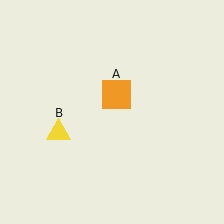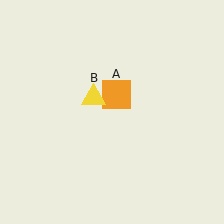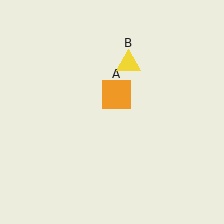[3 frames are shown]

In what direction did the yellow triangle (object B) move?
The yellow triangle (object B) moved up and to the right.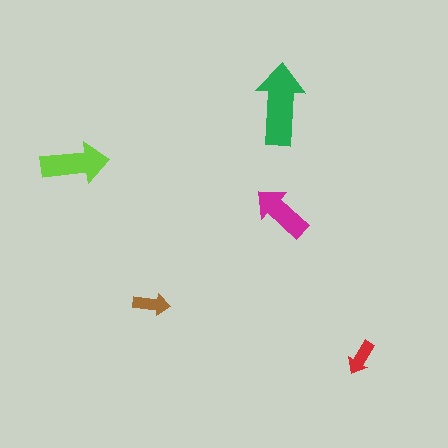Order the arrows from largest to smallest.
the green one, the lime one, the magenta one, the brown one, the red one.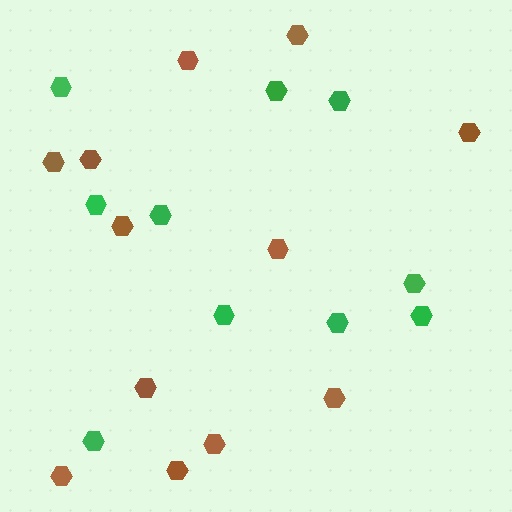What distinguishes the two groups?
There are 2 groups: one group of brown hexagons (12) and one group of green hexagons (10).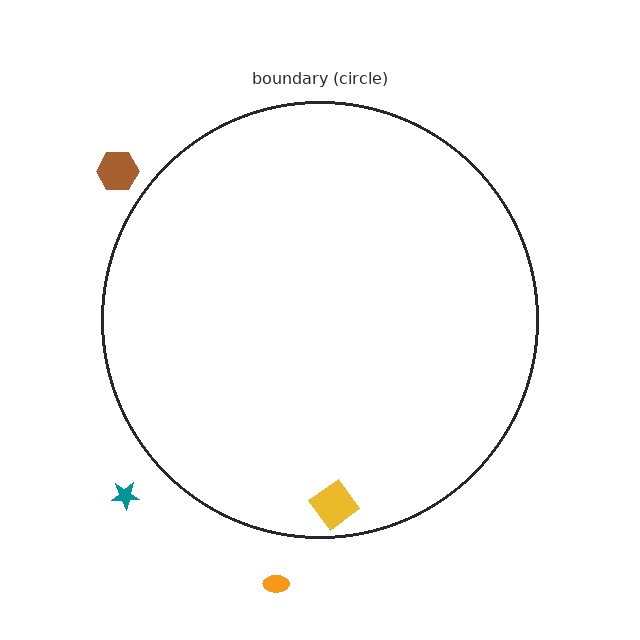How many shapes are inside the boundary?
1 inside, 3 outside.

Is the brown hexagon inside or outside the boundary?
Outside.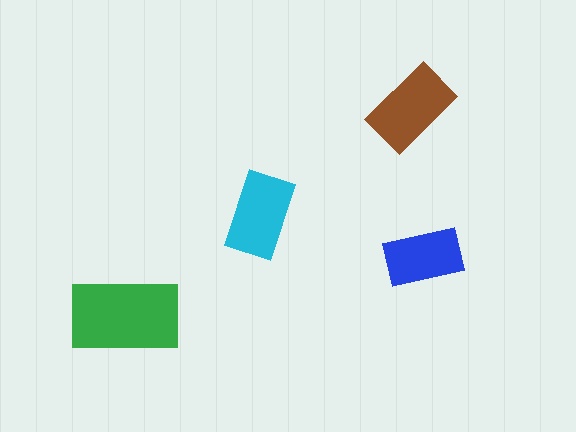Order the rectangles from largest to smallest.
the green one, the brown one, the cyan one, the blue one.